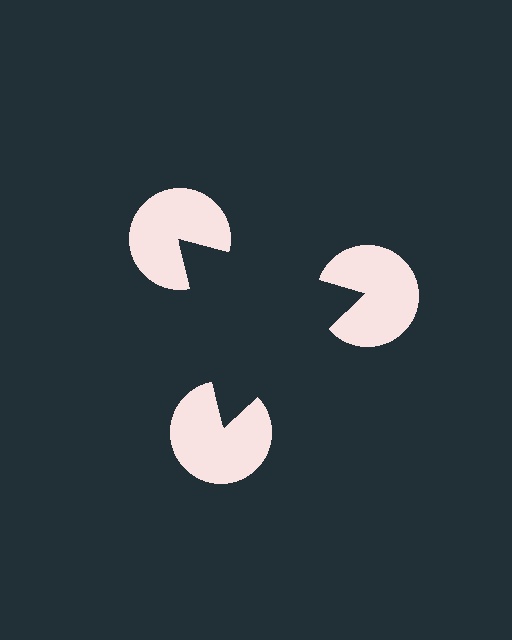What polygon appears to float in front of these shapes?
An illusory triangle — its edges are inferred from the aligned wedge cuts in the pac-man discs, not physically drawn.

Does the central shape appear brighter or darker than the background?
It typically appears slightly darker than the background, even though no actual brightness change is drawn.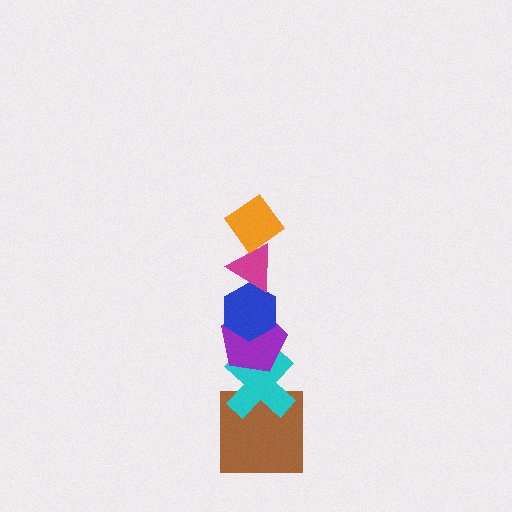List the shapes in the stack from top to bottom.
From top to bottom: the orange diamond, the magenta triangle, the blue hexagon, the purple pentagon, the cyan cross, the brown square.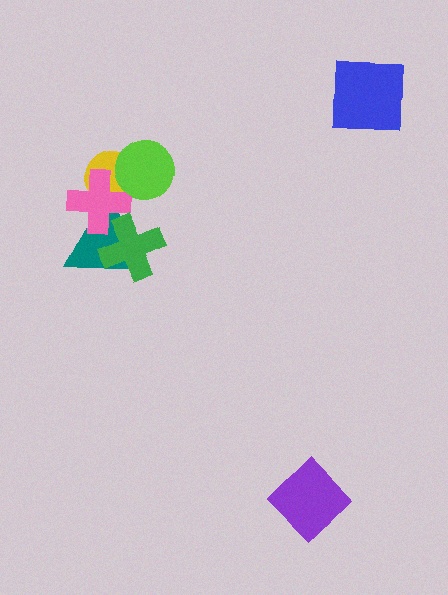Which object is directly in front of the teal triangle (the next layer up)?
The yellow circle is directly in front of the teal triangle.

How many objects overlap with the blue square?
0 objects overlap with the blue square.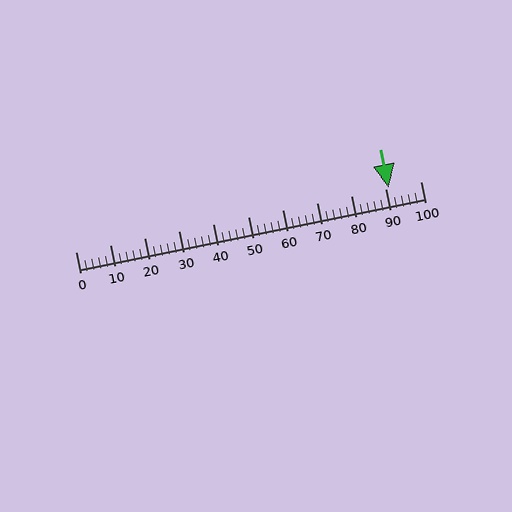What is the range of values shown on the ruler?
The ruler shows values from 0 to 100.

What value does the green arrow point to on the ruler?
The green arrow points to approximately 91.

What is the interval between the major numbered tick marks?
The major tick marks are spaced 10 units apart.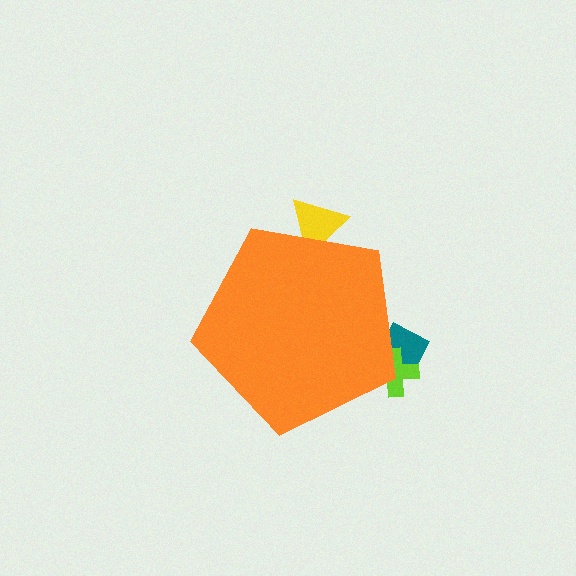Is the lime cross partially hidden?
Yes, the lime cross is partially hidden behind the orange pentagon.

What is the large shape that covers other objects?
An orange pentagon.